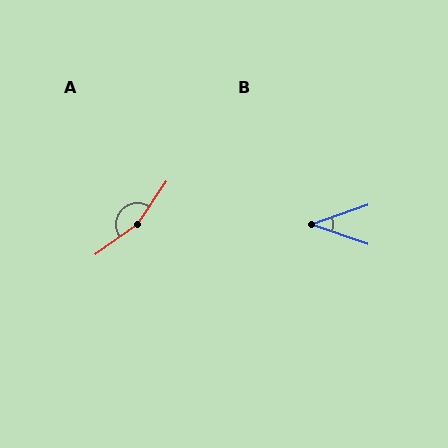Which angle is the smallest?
B, at approximately 39 degrees.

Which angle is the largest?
A, at approximately 160 degrees.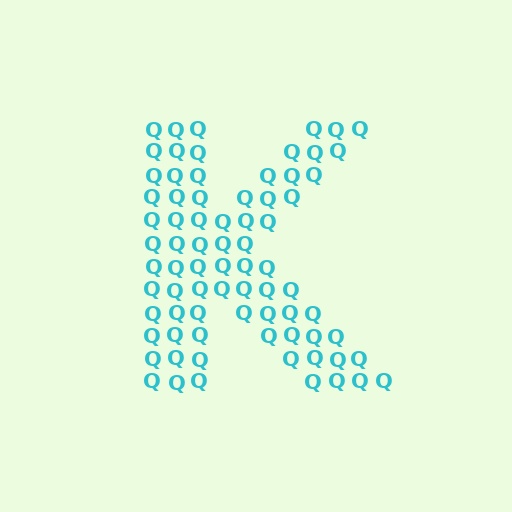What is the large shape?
The large shape is the letter K.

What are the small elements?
The small elements are letter Q's.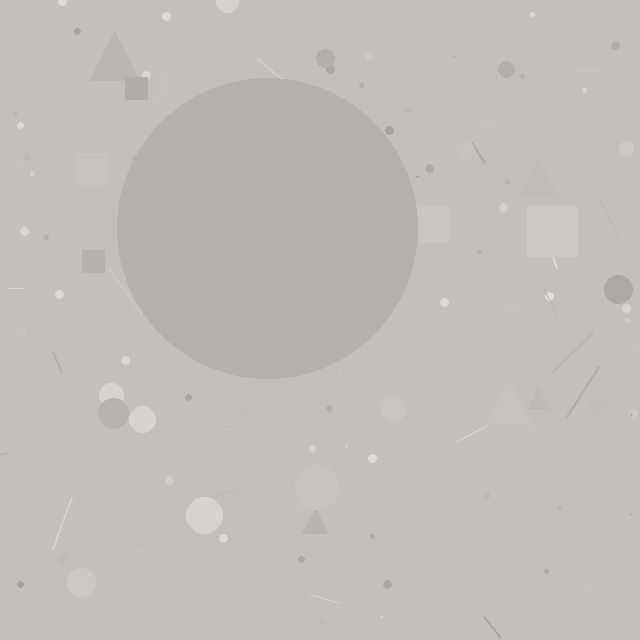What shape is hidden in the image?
A circle is hidden in the image.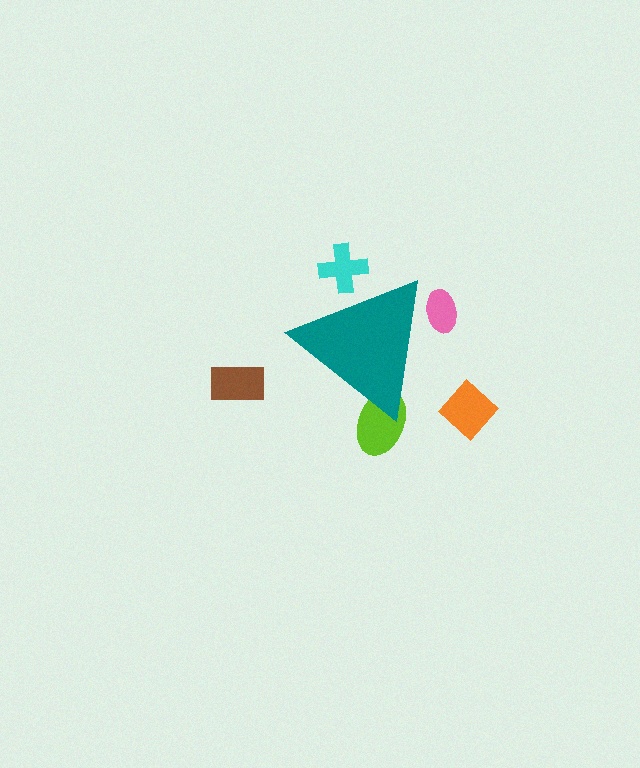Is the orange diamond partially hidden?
No, the orange diamond is fully visible.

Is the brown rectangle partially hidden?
No, the brown rectangle is fully visible.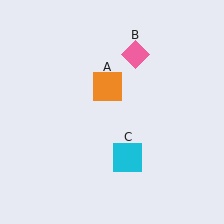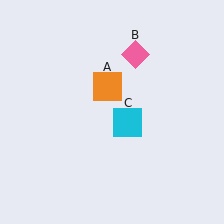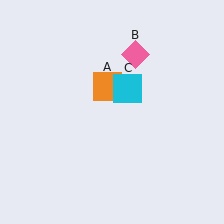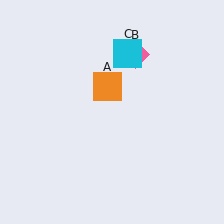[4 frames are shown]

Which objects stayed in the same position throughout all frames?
Orange square (object A) and pink diamond (object B) remained stationary.